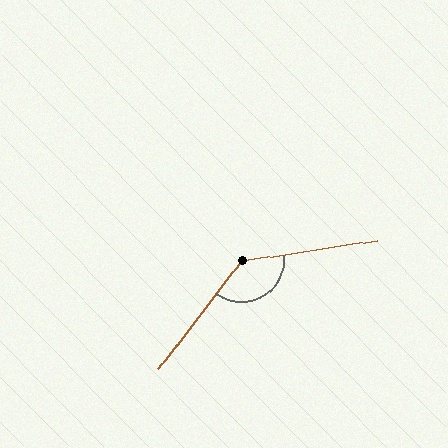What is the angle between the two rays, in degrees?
Approximately 137 degrees.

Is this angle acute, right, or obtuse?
It is obtuse.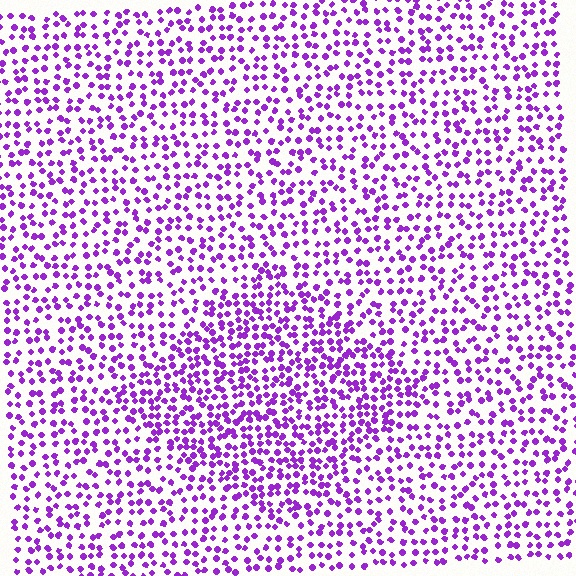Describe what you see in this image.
The image contains small purple elements arranged at two different densities. A diamond-shaped region is visible where the elements are more densely packed than the surrounding area.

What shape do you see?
I see a diamond.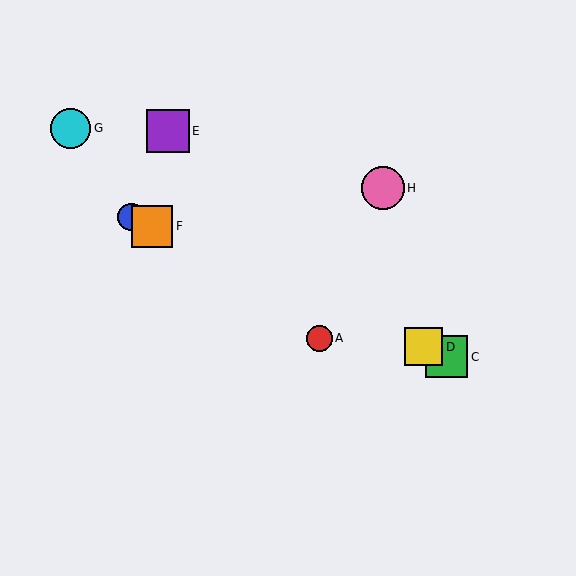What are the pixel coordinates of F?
Object F is at (152, 226).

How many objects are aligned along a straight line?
4 objects (B, C, D, F) are aligned along a straight line.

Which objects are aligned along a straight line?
Objects B, C, D, F are aligned along a straight line.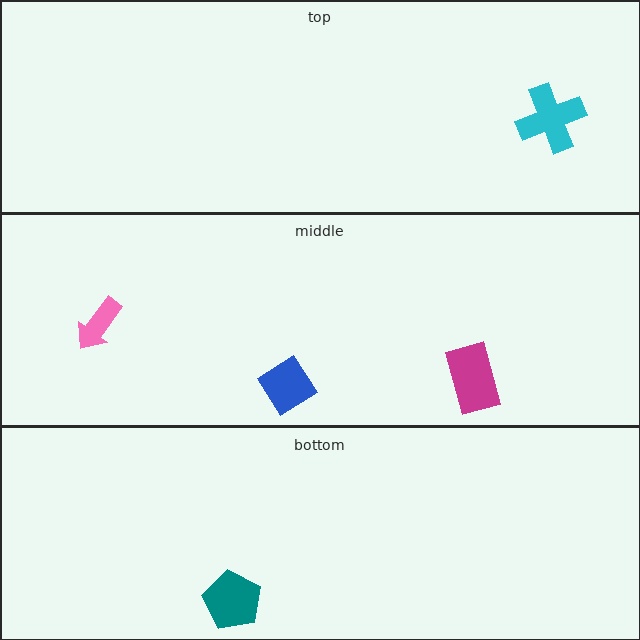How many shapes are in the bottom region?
1.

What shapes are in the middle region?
The pink arrow, the magenta rectangle, the blue diamond.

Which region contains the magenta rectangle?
The middle region.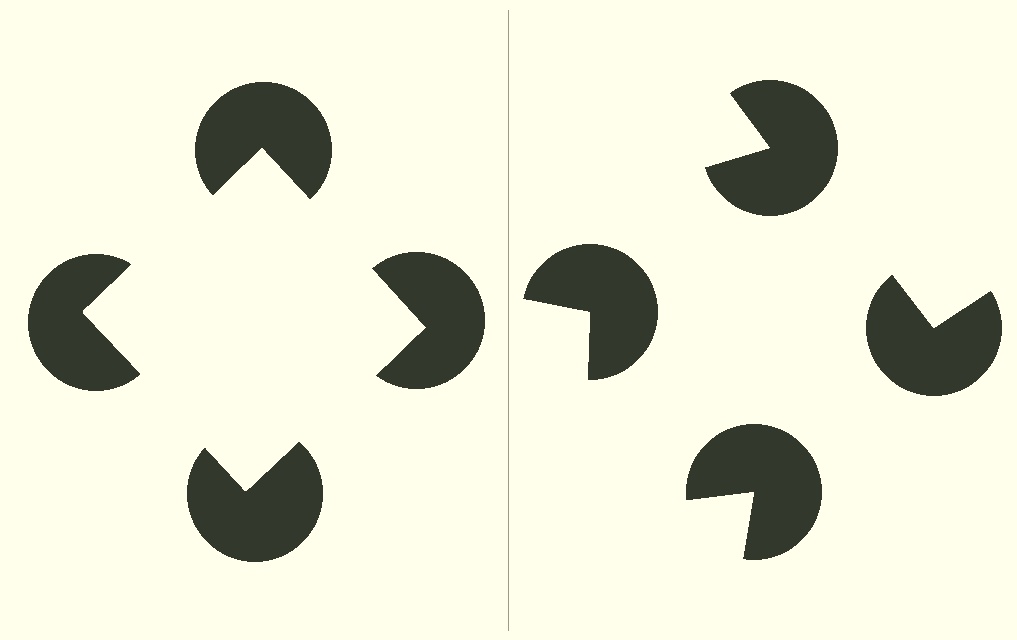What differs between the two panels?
The pac-man discs are positioned identically on both sides; only the wedge orientations differ. On the left they align to a square; on the right they are misaligned.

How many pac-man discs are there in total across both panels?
8 — 4 on each side.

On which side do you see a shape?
An illusory square appears on the left side. On the right side the wedge cuts are rotated, so no coherent shape forms.